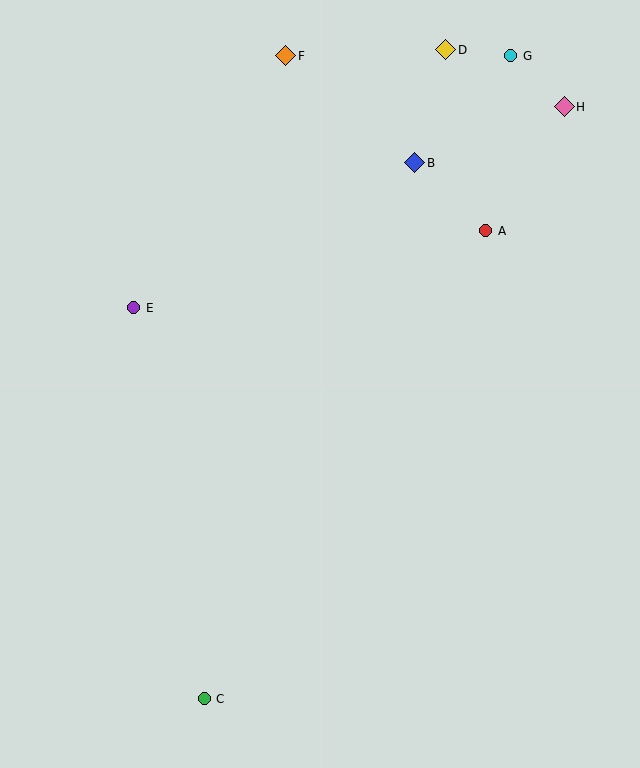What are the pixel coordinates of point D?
Point D is at (446, 50).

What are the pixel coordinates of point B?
Point B is at (415, 163).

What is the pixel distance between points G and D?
The distance between G and D is 65 pixels.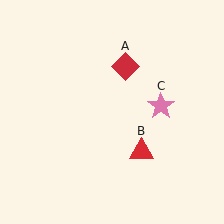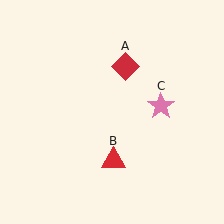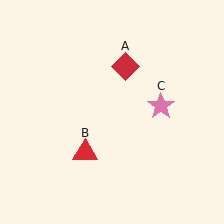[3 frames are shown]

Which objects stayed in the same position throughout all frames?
Red diamond (object A) and pink star (object C) remained stationary.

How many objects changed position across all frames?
1 object changed position: red triangle (object B).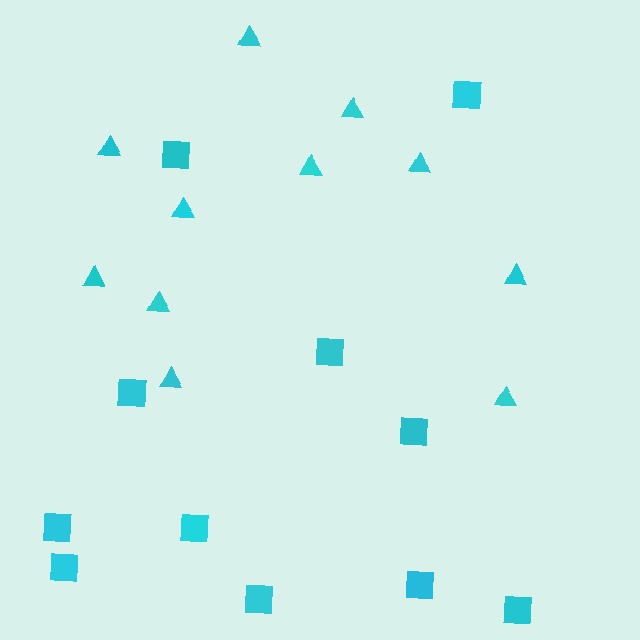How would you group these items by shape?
There are 2 groups: one group of triangles (11) and one group of squares (11).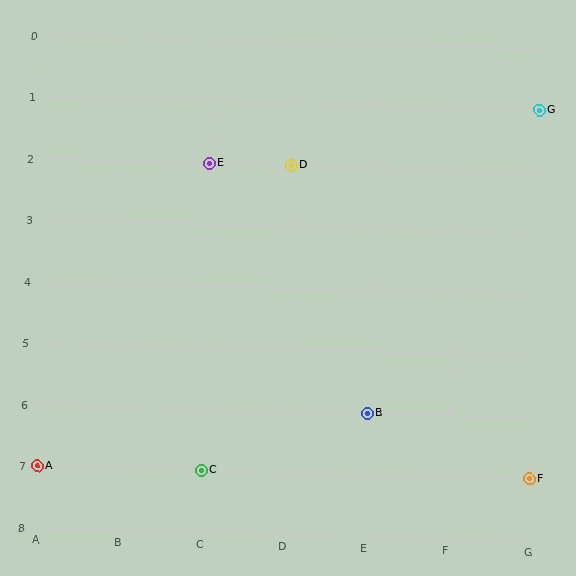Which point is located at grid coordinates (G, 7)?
Point F is at (G, 7).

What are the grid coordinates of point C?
Point C is at grid coordinates (C, 7).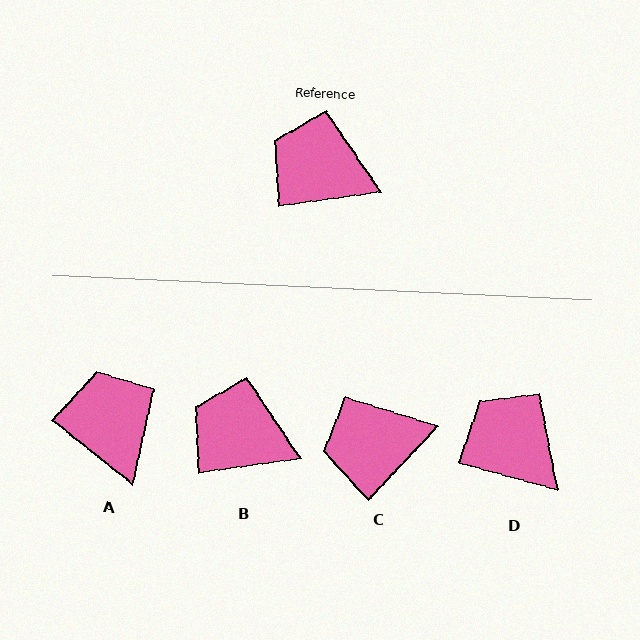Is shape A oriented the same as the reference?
No, it is off by about 46 degrees.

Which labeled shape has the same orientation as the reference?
B.